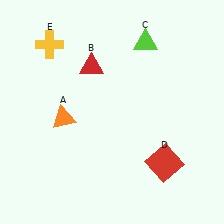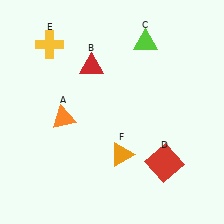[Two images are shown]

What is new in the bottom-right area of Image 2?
An orange triangle (F) was added in the bottom-right area of Image 2.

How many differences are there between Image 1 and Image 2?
There is 1 difference between the two images.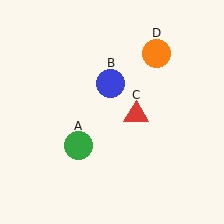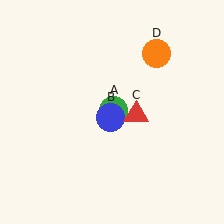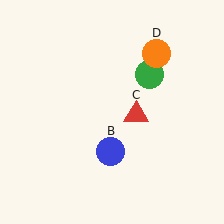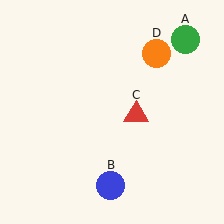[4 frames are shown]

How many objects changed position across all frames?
2 objects changed position: green circle (object A), blue circle (object B).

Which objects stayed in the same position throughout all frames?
Red triangle (object C) and orange circle (object D) remained stationary.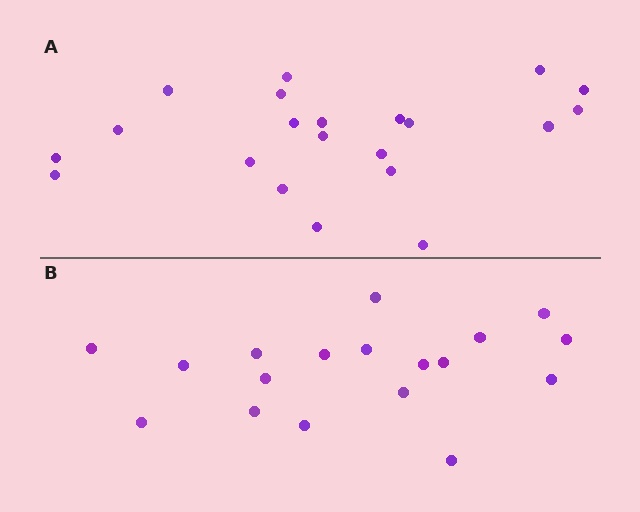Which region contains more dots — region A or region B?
Region A (the top region) has more dots.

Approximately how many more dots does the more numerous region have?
Region A has just a few more — roughly 2 or 3 more dots than region B.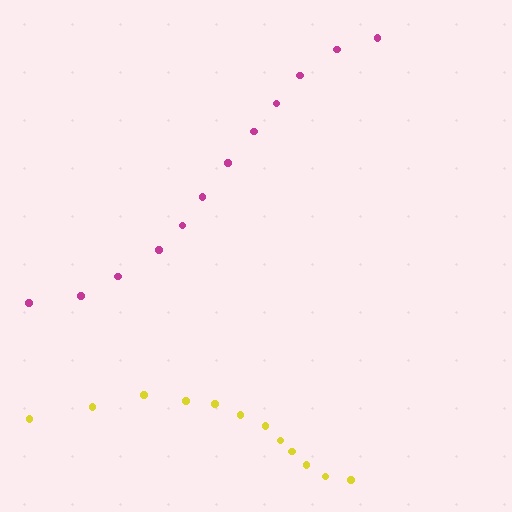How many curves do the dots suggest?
There are 2 distinct paths.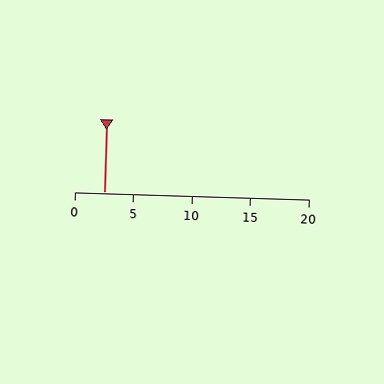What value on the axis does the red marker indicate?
The marker indicates approximately 2.5.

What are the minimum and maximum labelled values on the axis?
The axis runs from 0 to 20.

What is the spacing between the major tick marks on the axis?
The major ticks are spaced 5 apart.